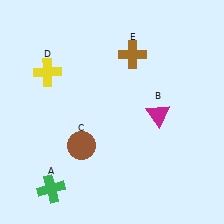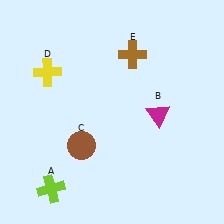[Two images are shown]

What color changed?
The cross (A) changed from green in Image 1 to lime in Image 2.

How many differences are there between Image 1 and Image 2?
There is 1 difference between the two images.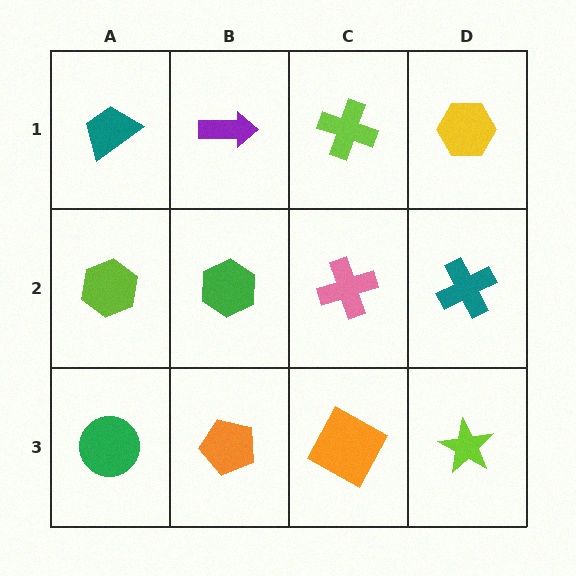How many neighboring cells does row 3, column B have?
3.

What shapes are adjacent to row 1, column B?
A green hexagon (row 2, column B), a teal trapezoid (row 1, column A), a lime cross (row 1, column C).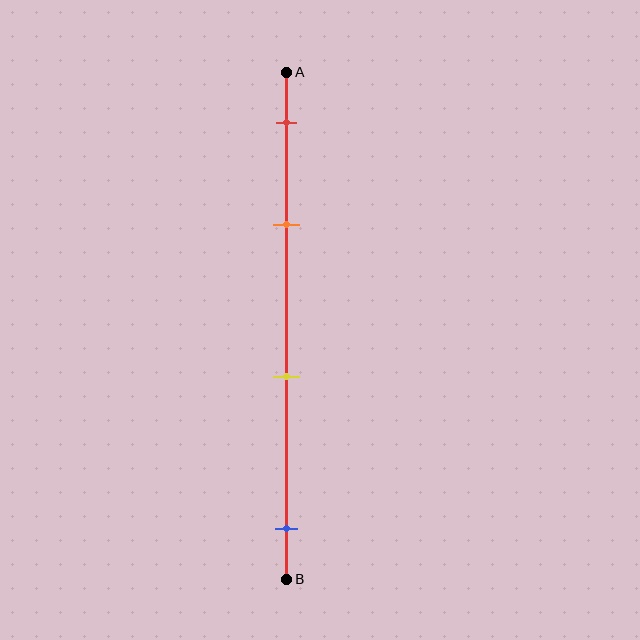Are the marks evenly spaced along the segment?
No, the marks are not evenly spaced.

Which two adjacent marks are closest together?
The red and orange marks are the closest adjacent pair.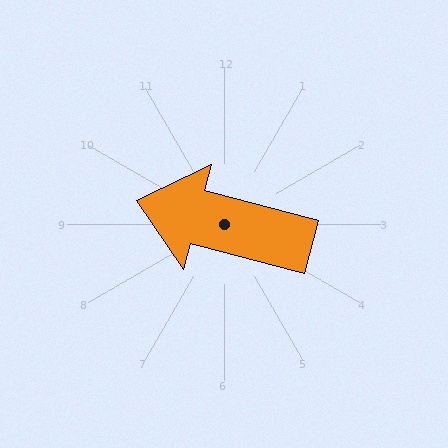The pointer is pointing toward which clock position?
Roughly 9 o'clock.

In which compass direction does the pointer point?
West.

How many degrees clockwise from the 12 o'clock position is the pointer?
Approximately 285 degrees.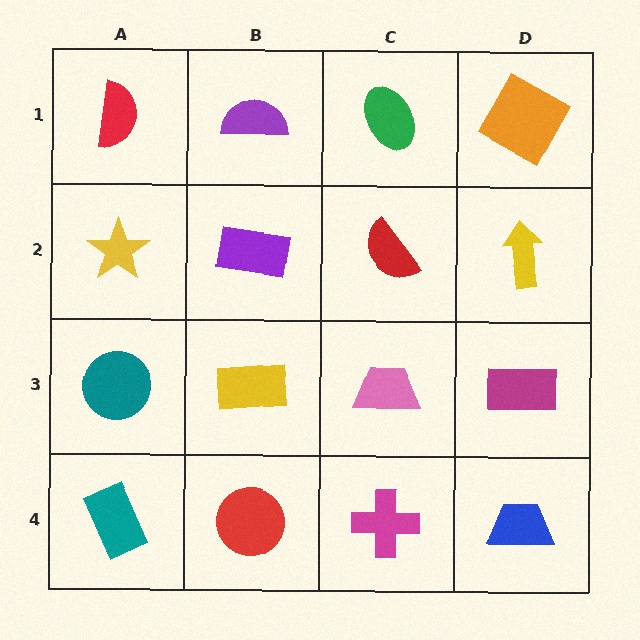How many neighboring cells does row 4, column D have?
2.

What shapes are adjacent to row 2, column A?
A red semicircle (row 1, column A), a teal circle (row 3, column A), a purple rectangle (row 2, column B).